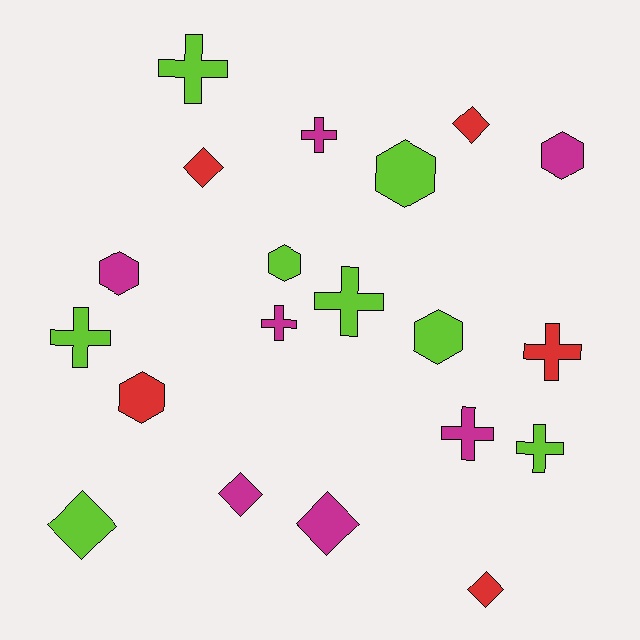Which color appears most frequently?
Lime, with 8 objects.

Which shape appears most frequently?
Cross, with 8 objects.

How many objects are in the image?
There are 20 objects.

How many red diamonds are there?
There are 3 red diamonds.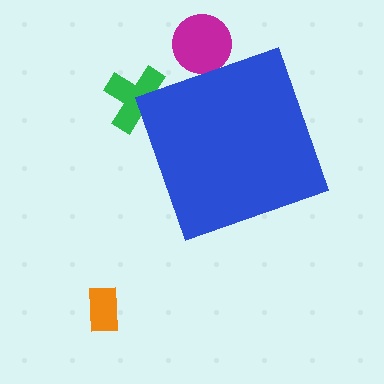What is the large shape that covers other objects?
A blue diamond.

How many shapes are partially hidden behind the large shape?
2 shapes are partially hidden.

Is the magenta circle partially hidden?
Yes, the magenta circle is partially hidden behind the blue diamond.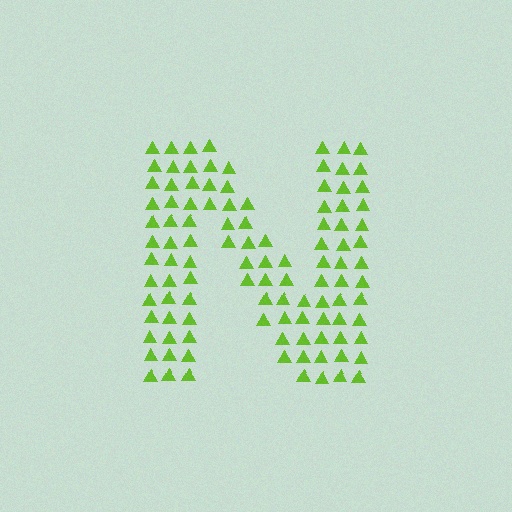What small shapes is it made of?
It is made of small triangles.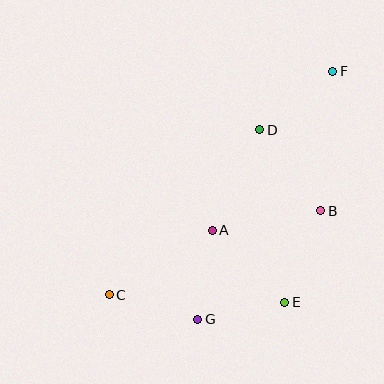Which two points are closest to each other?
Points E and G are closest to each other.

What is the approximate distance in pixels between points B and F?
The distance between B and F is approximately 140 pixels.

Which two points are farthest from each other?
Points C and F are farthest from each other.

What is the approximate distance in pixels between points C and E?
The distance between C and E is approximately 176 pixels.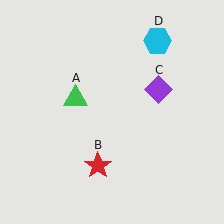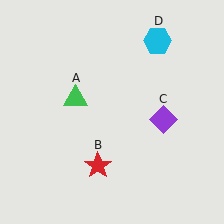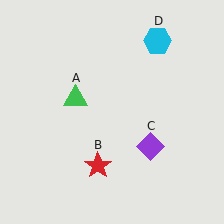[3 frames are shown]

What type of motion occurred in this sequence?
The purple diamond (object C) rotated clockwise around the center of the scene.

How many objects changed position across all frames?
1 object changed position: purple diamond (object C).